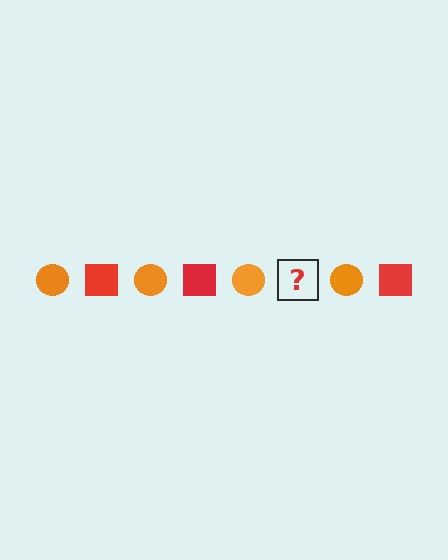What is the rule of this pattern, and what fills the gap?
The rule is that the pattern alternates between orange circle and red square. The gap should be filled with a red square.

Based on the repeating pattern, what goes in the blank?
The blank should be a red square.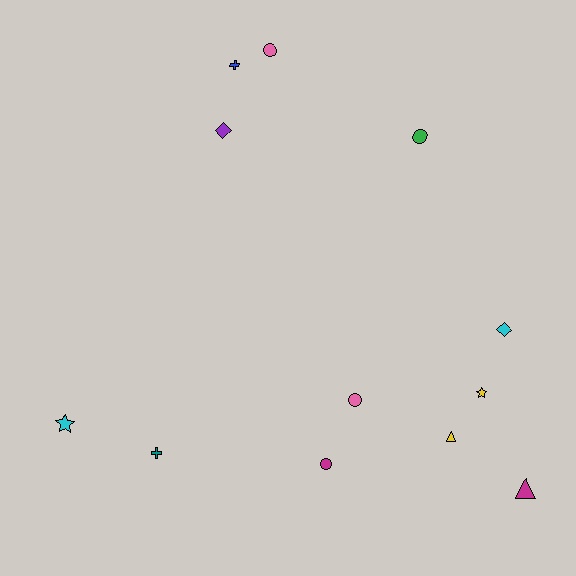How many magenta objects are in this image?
There are 2 magenta objects.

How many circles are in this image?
There are 4 circles.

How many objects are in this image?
There are 12 objects.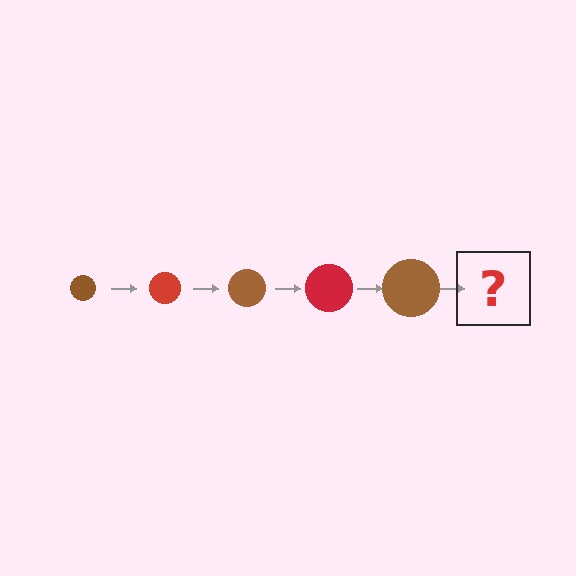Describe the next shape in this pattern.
It should be a red circle, larger than the previous one.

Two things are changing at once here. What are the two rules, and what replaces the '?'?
The two rules are that the circle grows larger each step and the color cycles through brown and red. The '?' should be a red circle, larger than the previous one.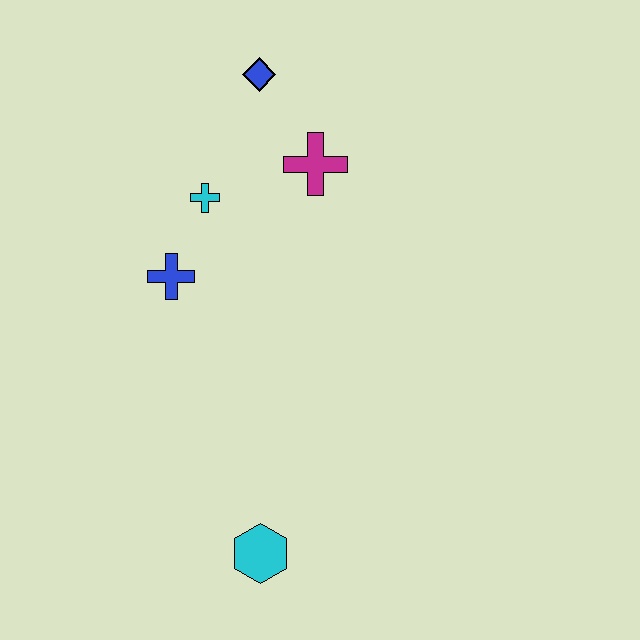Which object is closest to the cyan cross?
The blue cross is closest to the cyan cross.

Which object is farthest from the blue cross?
The cyan hexagon is farthest from the blue cross.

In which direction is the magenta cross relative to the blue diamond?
The magenta cross is below the blue diamond.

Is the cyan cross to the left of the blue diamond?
Yes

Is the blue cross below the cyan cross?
Yes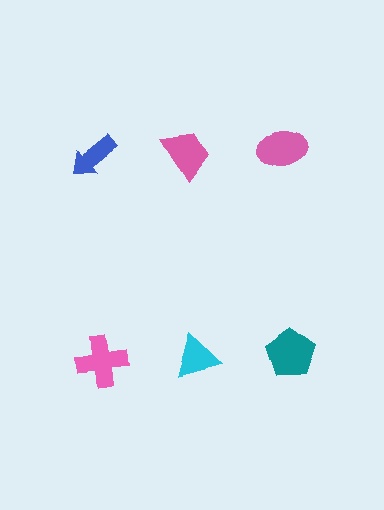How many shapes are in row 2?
3 shapes.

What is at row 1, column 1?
A blue arrow.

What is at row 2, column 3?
A teal pentagon.